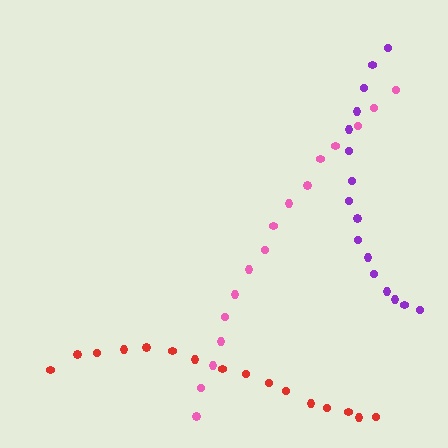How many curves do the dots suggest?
There are 3 distinct paths.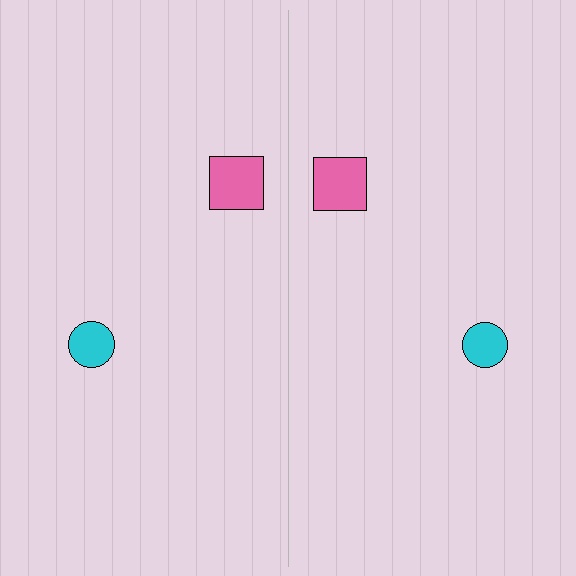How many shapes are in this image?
There are 4 shapes in this image.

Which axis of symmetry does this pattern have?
The pattern has a vertical axis of symmetry running through the center of the image.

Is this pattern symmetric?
Yes, this pattern has bilateral (reflection) symmetry.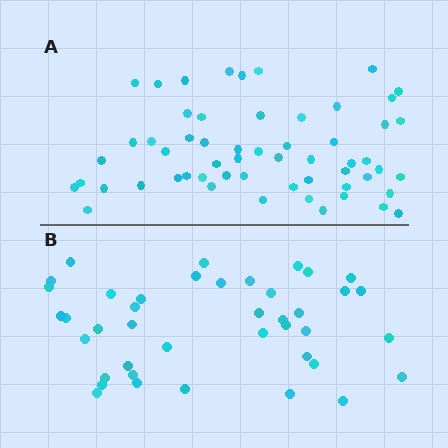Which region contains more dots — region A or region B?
Region A (the top region) has more dots.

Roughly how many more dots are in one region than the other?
Region A has approximately 15 more dots than region B.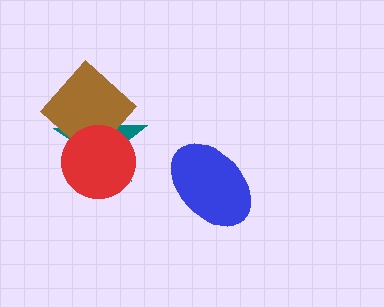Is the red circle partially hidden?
No, no other shape covers it.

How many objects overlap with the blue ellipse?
0 objects overlap with the blue ellipse.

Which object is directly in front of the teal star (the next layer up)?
The brown diamond is directly in front of the teal star.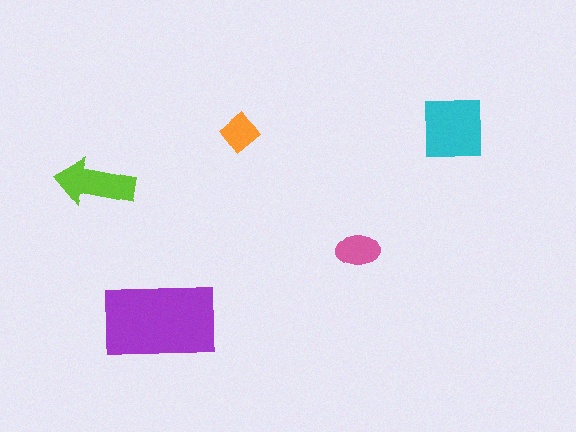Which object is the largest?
The purple rectangle.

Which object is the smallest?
The orange diamond.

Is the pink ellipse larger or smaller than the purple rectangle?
Smaller.